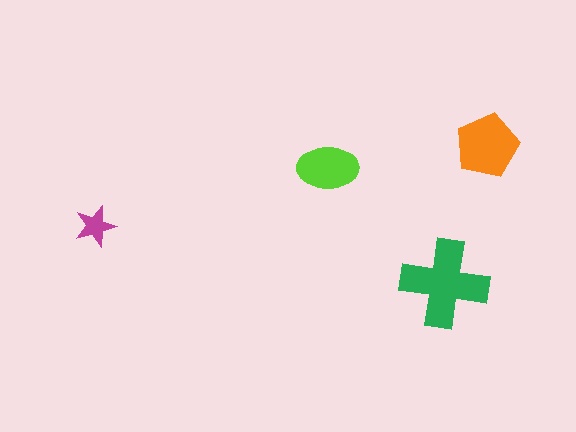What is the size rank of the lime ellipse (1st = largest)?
3rd.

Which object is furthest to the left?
The magenta star is leftmost.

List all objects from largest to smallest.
The green cross, the orange pentagon, the lime ellipse, the magenta star.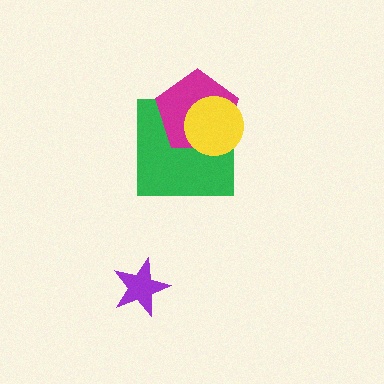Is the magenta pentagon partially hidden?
Yes, it is partially covered by another shape.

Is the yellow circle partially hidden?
No, no other shape covers it.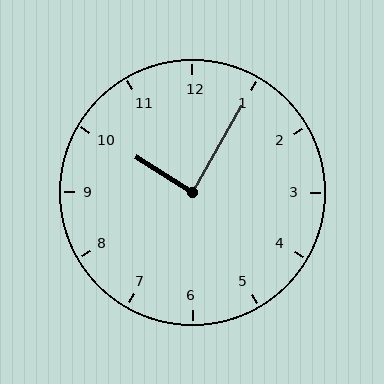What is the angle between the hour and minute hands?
Approximately 88 degrees.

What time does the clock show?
10:05.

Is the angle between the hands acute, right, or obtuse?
It is right.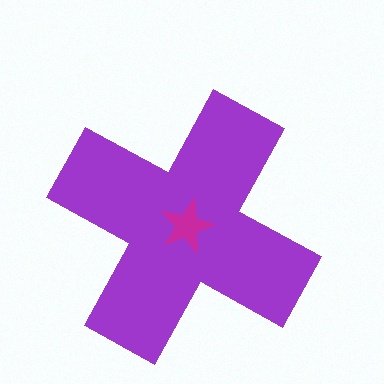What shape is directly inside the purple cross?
The magenta star.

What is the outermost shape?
The purple cross.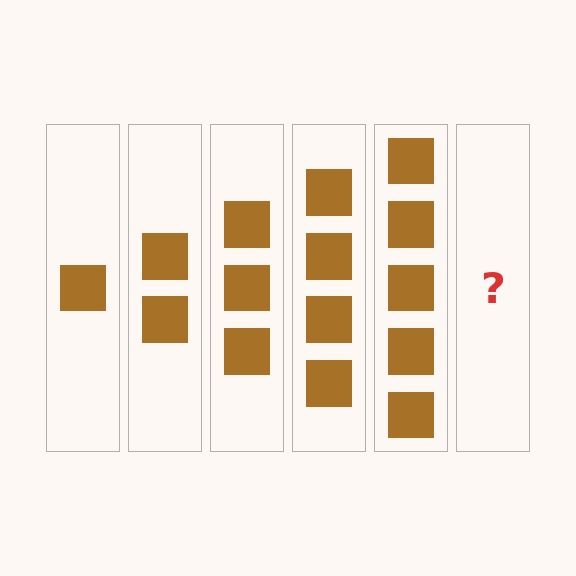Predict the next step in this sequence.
The next step is 6 squares.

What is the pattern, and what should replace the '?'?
The pattern is that each step adds one more square. The '?' should be 6 squares.